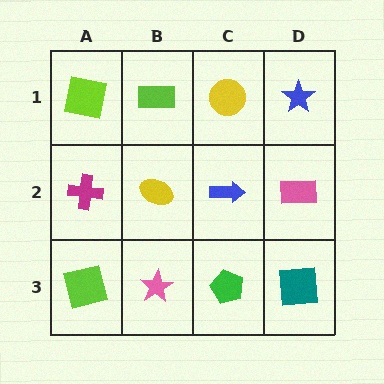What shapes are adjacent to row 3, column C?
A blue arrow (row 2, column C), a pink star (row 3, column B), a teal square (row 3, column D).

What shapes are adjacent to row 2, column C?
A yellow circle (row 1, column C), a green pentagon (row 3, column C), a yellow ellipse (row 2, column B), a pink rectangle (row 2, column D).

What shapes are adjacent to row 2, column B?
A lime rectangle (row 1, column B), a pink star (row 3, column B), a magenta cross (row 2, column A), a blue arrow (row 2, column C).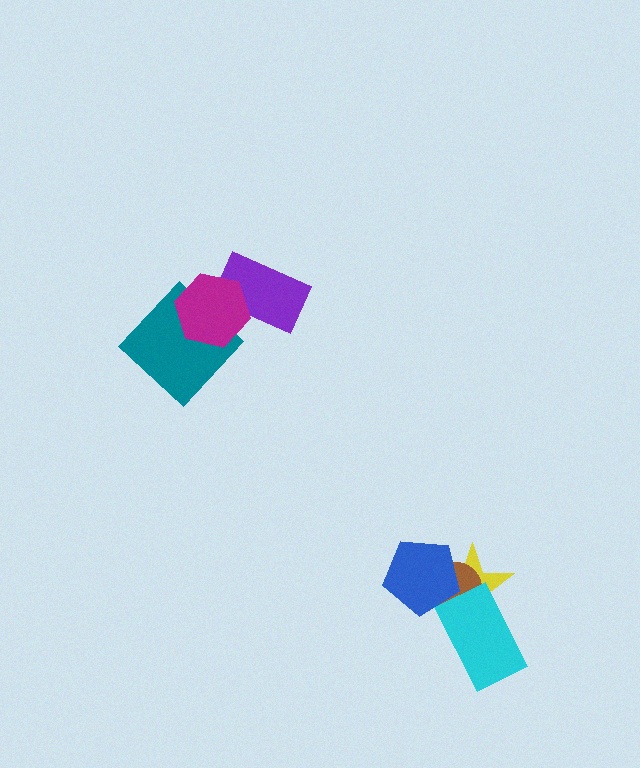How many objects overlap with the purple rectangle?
1 object overlaps with the purple rectangle.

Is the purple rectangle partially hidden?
Yes, it is partially covered by another shape.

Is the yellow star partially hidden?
Yes, it is partially covered by another shape.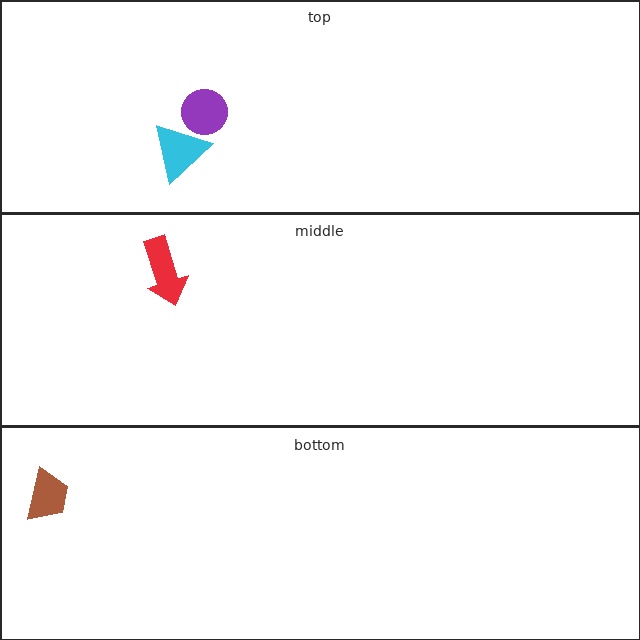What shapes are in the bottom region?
The brown trapezoid.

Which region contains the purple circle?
The top region.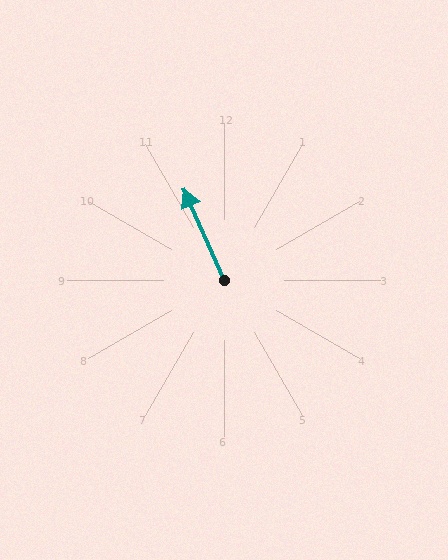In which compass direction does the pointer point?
Northwest.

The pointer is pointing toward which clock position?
Roughly 11 o'clock.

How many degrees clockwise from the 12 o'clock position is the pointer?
Approximately 336 degrees.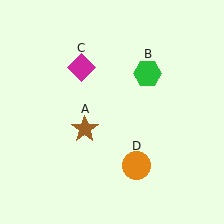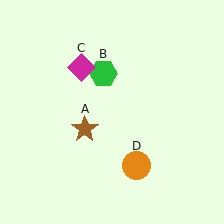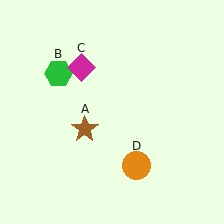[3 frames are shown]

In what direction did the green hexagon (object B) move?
The green hexagon (object B) moved left.